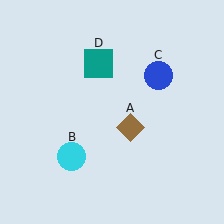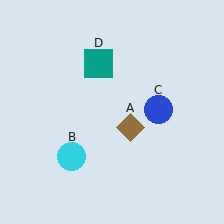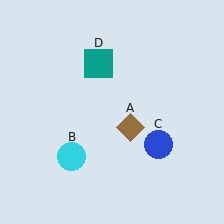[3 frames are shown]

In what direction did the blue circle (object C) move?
The blue circle (object C) moved down.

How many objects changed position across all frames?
1 object changed position: blue circle (object C).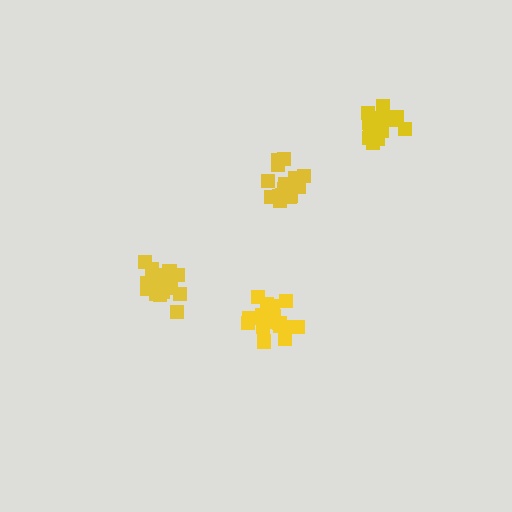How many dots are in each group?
Group 1: 18 dots, Group 2: 17 dots, Group 3: 17 dots, Group 4: 18 dots (70 total).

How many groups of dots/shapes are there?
There are 4 groups.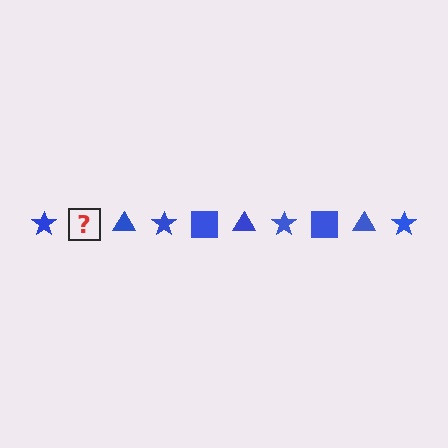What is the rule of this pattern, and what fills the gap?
The rule is that the pattern cycles through star, square, triangle shapes in blue. The gap should be filled with a blue square.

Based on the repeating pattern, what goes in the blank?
The blank should be a blue square.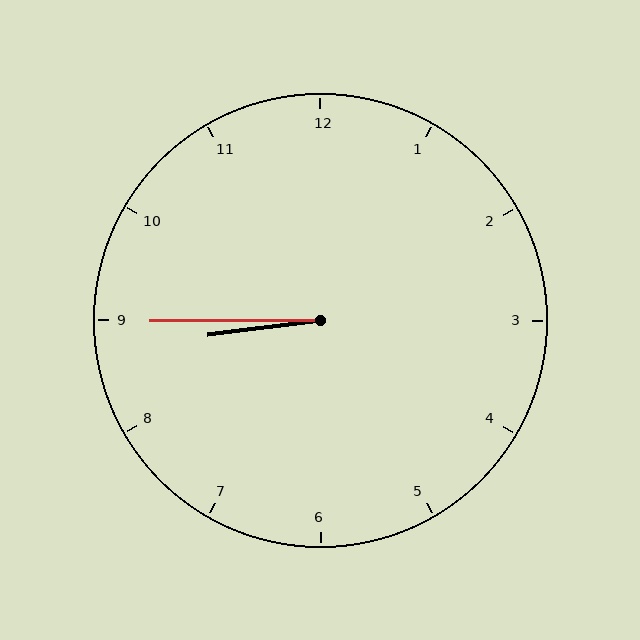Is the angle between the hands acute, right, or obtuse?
It is acute.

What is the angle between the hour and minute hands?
Approximately 8 degrees.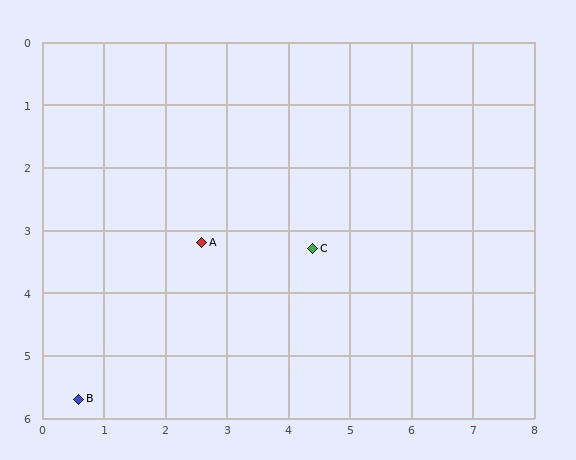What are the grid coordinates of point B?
Point B is at approximately (0.6, 5.7).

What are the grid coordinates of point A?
Point A is at approximately (2.6, 3.2).